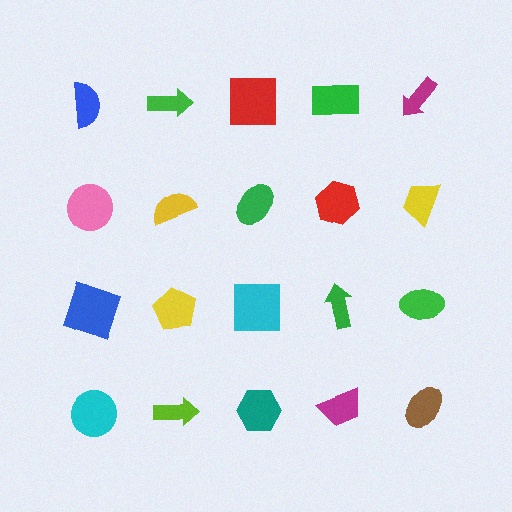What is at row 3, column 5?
A green ellipse.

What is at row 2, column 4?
A red hexagon.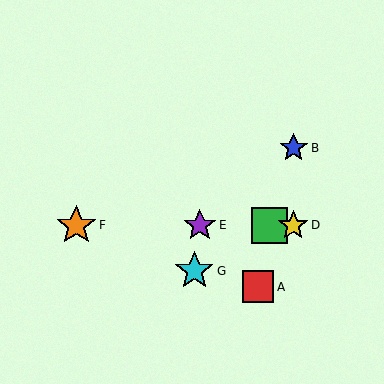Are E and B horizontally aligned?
No, E is at y≈225 and B is at y≈148.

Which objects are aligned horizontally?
Objects C, D, E, F are aligned horizontally.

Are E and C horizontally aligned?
Yes, both are at y≈225.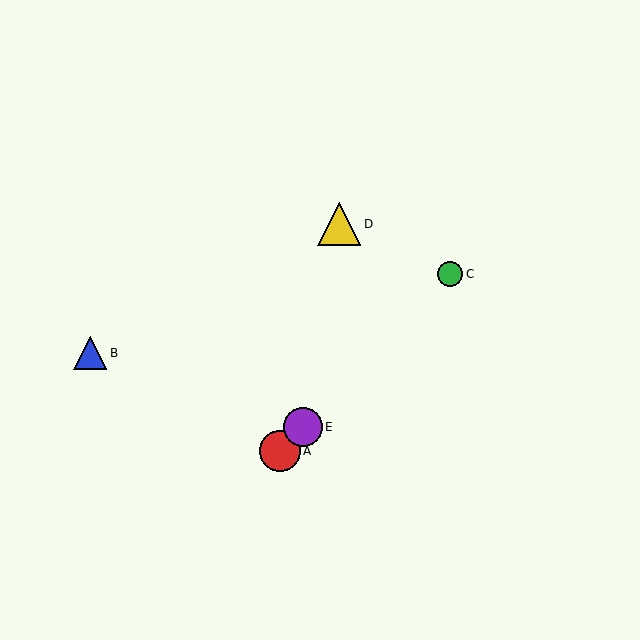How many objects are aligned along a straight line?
3 objects (A, C, E) are aligned along a straight line.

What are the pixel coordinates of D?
Object D is at (339, 224).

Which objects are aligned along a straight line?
Objects A, C, E are aligned along a straight line.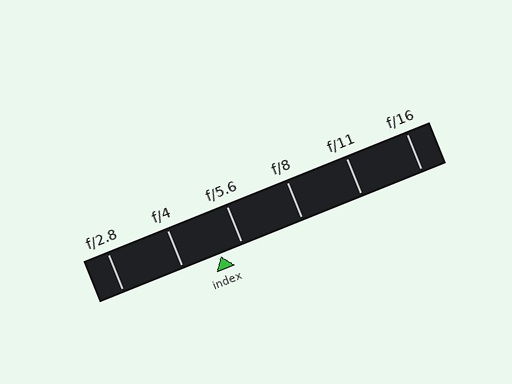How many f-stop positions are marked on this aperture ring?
There are 6 f-stop positions marked.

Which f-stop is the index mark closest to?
The index mark is closest to f/5.6.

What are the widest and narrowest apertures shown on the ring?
The widest aperture shown is f/2.8 and the narrowest is f/16.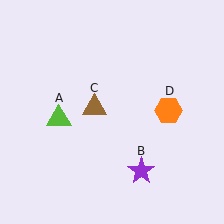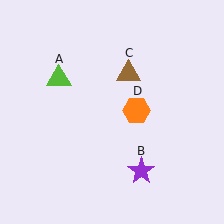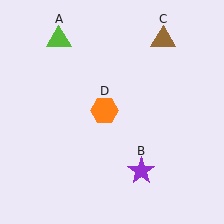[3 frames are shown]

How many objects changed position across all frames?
3 objects changed position: lime triangle (object A), brown triangle (object C), orange hexagon (object D).